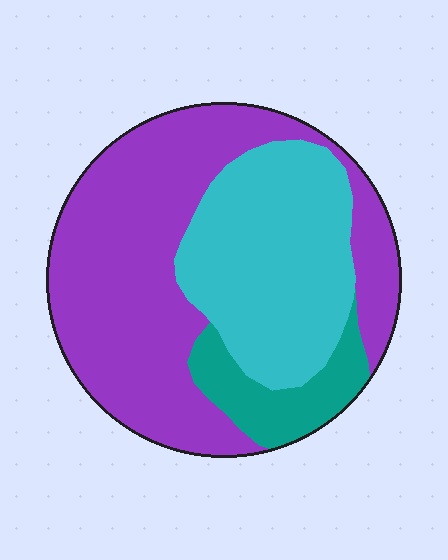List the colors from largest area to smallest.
From largest to smallest: purple, cyan, teal.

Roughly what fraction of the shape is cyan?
Cyan covers around 35% of the shape.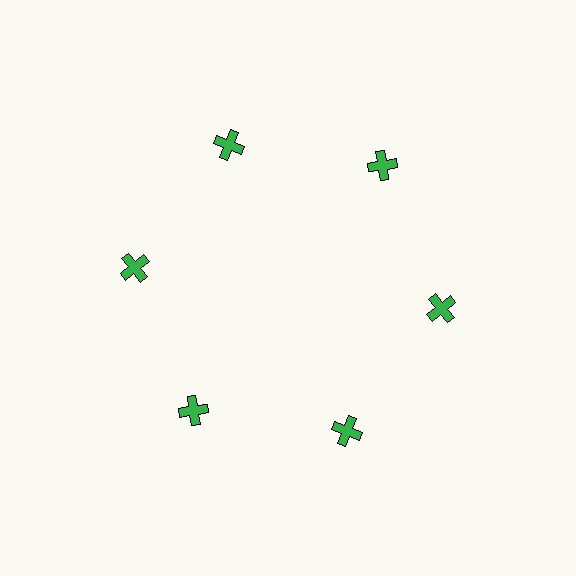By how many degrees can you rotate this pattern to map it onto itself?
The pattern maps onto itself every 60 degrees of rotation.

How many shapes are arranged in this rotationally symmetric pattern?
There are 6 shapes, arranged in 6 groups of 1.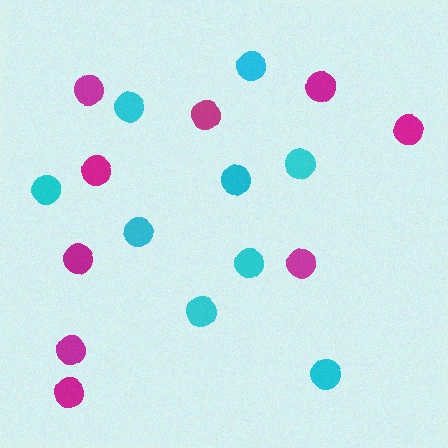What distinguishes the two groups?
There are 2 groups: one group of magenta circles (9) and one group of cyan circles (9).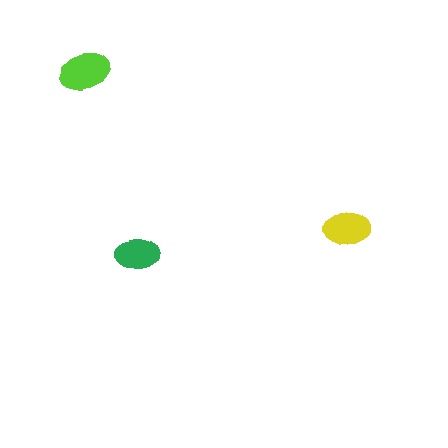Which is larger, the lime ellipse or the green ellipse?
The lime one.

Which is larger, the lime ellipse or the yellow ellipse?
The lime one.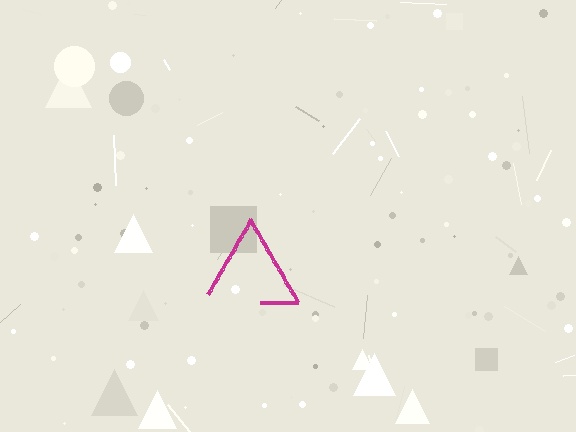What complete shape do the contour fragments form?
The contour fragments form a triangle.